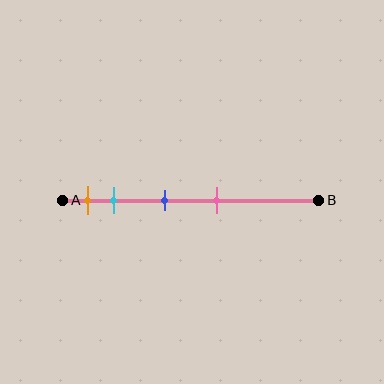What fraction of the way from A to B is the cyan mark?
The cyan mark is approximately 20% (0.2) of the way from A to B.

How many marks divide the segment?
There are 4 marks dividing the segment.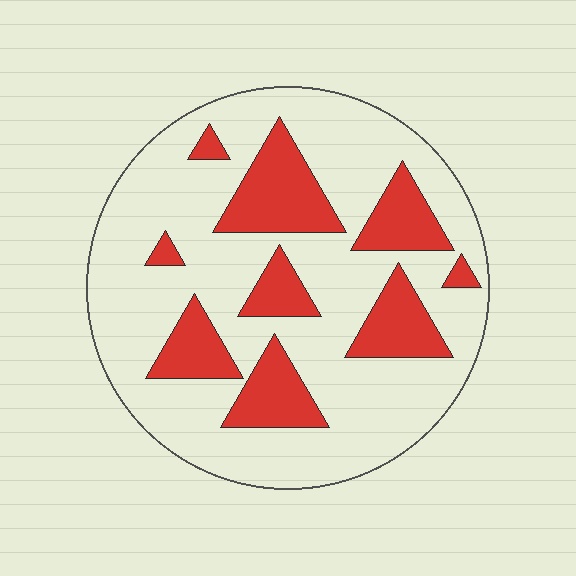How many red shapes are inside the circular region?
9.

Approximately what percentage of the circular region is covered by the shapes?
Approximately 25%.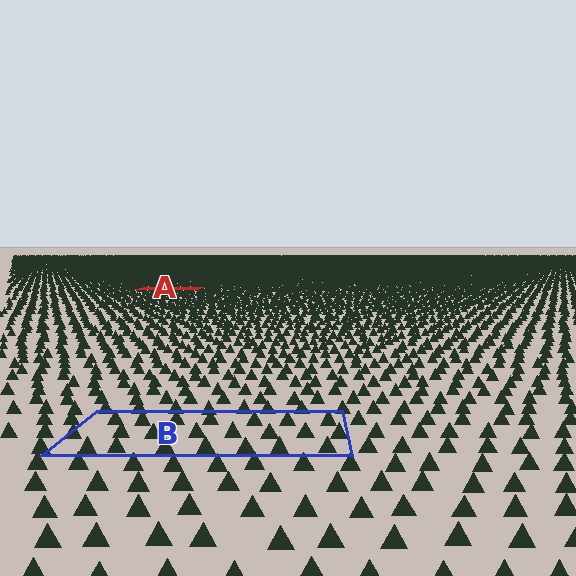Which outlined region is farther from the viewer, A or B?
Region A is farther from the viewer — the texture elements inside it appear smaller and more densely packed.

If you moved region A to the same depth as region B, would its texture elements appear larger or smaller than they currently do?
They would appear larger. At a closer depth, the same texture elements are projected at a bigger on-screen size.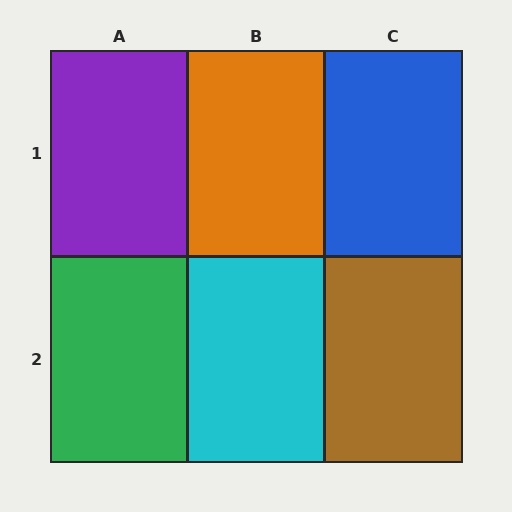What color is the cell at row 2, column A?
Green.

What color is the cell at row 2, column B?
Cyan.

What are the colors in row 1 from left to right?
Purple, orange, blue.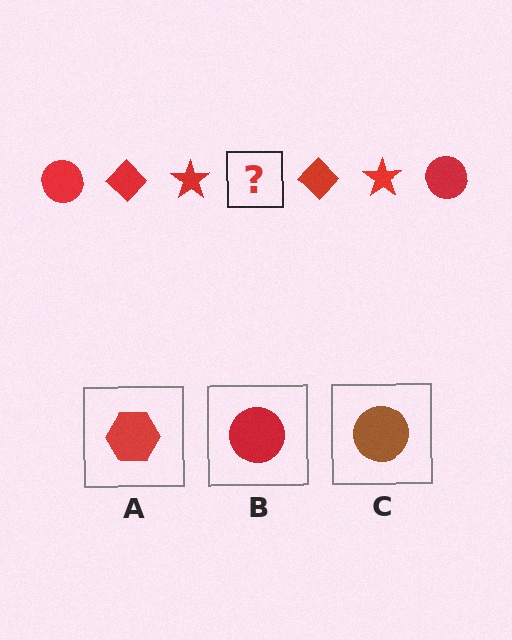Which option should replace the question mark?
Option B.